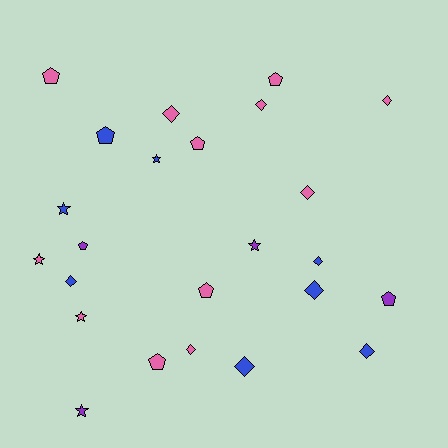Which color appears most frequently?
Pink, with 12 objects.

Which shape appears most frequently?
Diamond, with 10 objects.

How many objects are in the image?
There are 24 objects.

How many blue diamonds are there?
There are 5 blue diamonds.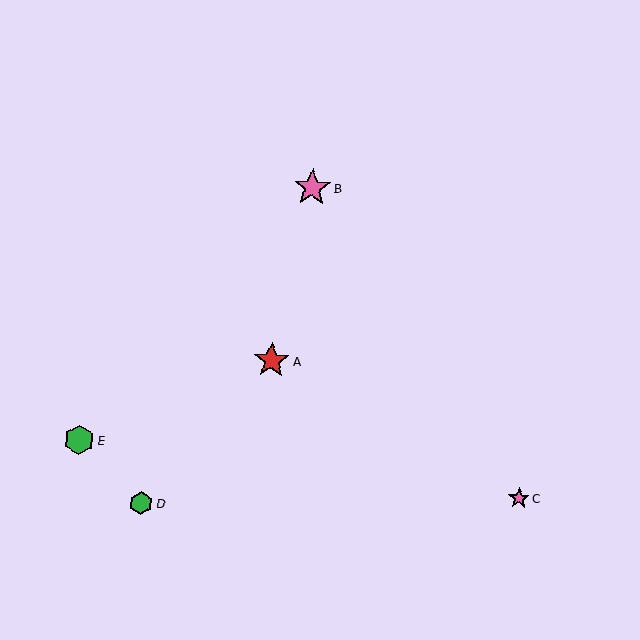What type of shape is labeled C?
Shape C is a pink star.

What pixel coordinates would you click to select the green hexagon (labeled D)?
Click at (141, 503) to select the green hexagon D.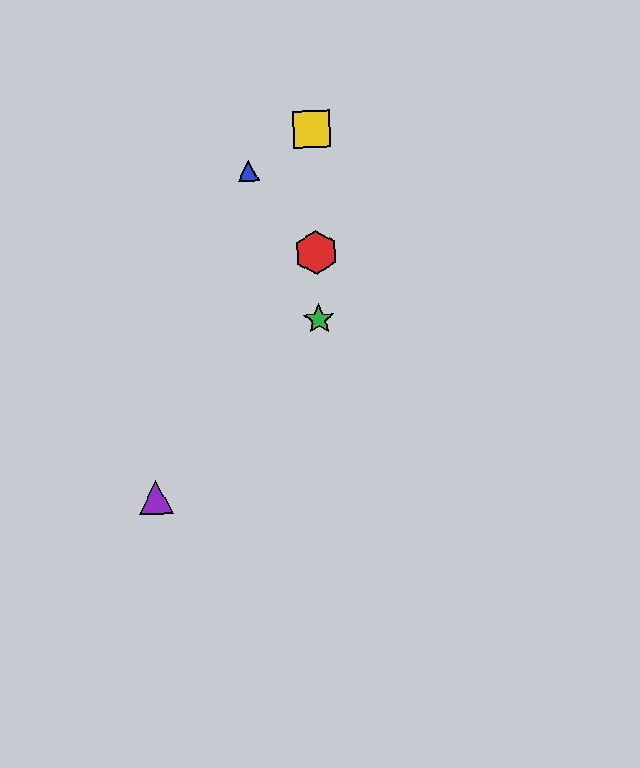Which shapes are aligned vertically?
The red hexagon, the green star, the yellow square are aligned vertically.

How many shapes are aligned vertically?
3 shapes (the red hexagon, the green star, the yellow square) are aligned vertically.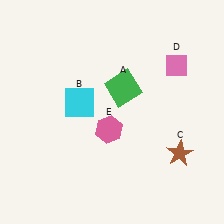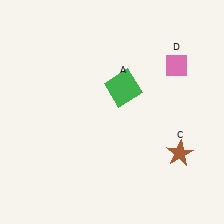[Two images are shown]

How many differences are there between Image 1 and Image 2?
There are 2 differences between the two images.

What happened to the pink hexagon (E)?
The pink hexagon (E) was removed in Image 2. It was in the bottom-left area of Image 1.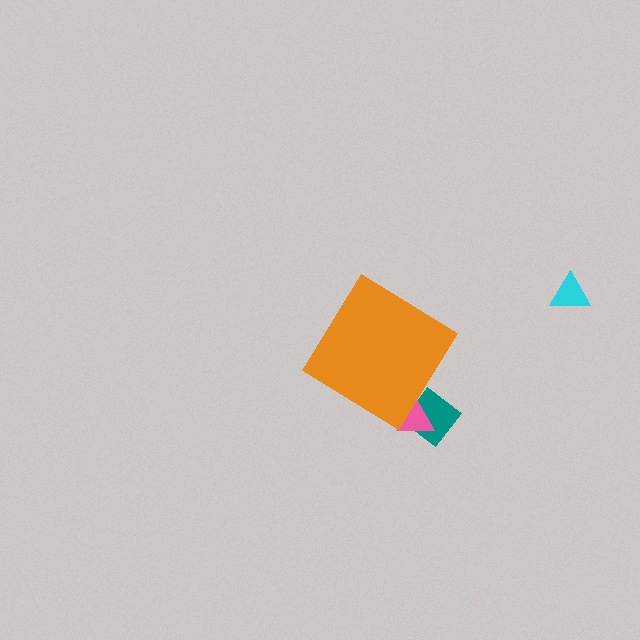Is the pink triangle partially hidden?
Yes, the pink triangle is partially hidden behind the orange diamond.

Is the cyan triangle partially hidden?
No, the cyan triangle is fully visible.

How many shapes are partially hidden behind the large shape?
2 shapes are partially hidden.